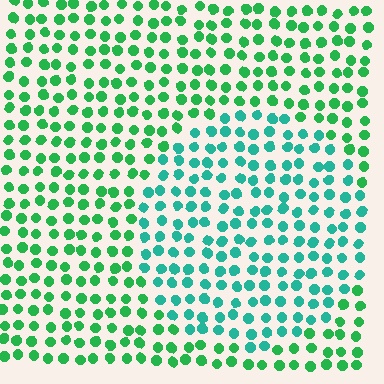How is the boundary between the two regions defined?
The boundary is defined purely by a slight shift in hue (about 33 degrees). Spacing, size, and orientation are identical on both sides.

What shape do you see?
I see a circle.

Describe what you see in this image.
The image is filled with small green elements in a uniform arrangement. A circle-shaped region is visible where the elements are tinted to a slightly different hue, forming a subtle color boundary.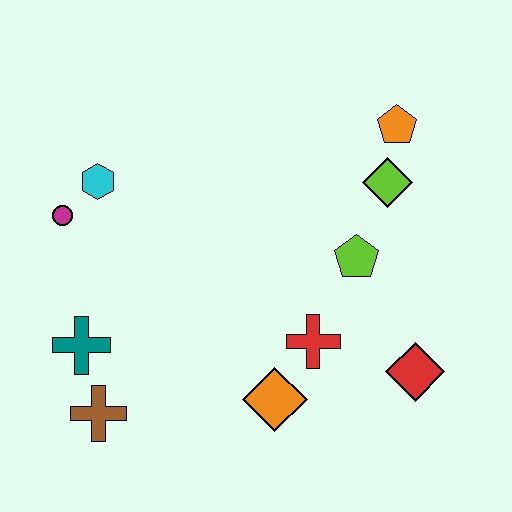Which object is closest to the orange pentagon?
The lime diamond is closest to the orange pentagon.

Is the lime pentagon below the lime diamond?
Yes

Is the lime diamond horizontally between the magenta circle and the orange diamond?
No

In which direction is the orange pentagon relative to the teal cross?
The orange pentagon is to the right of the teal cross.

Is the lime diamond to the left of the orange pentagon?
Yes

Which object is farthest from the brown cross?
The orange pentagon is farthest from the brown cross.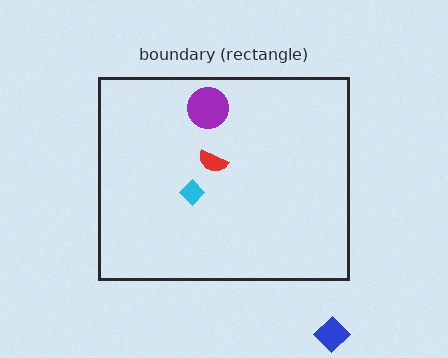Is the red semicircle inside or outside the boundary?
Inside.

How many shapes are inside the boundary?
3 inside, 1 outside.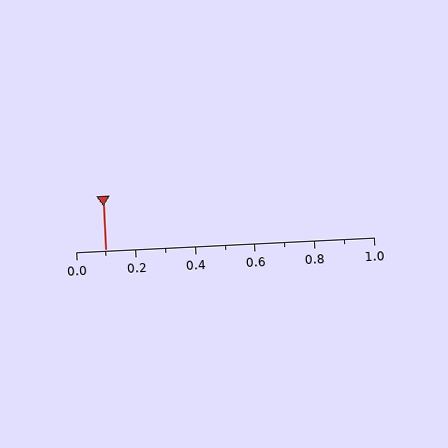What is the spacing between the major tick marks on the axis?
The major ticks are spaced 0.2 apart.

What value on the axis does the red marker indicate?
The marker indicates approximately 0.1.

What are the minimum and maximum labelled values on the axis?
The axis runs from 0.0 to 1.0.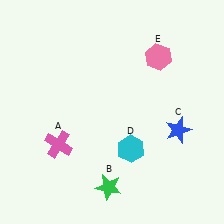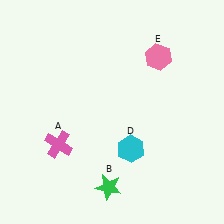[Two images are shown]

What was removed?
The blue star (C) was removed in Image 2.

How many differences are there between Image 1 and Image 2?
There is 1 difference between the two images.